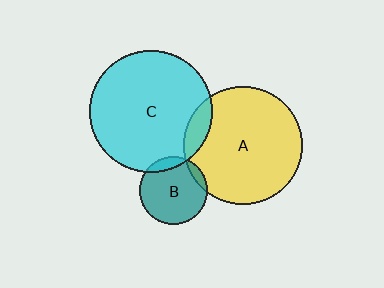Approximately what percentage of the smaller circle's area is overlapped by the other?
Approximately 10%.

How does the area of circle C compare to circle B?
Approximately 3.3 times.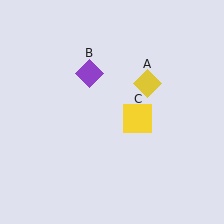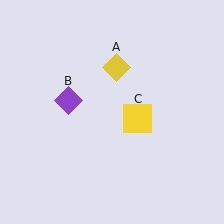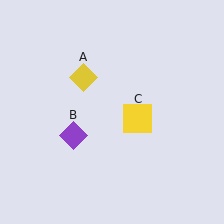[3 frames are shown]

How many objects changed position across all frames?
2 objects changed position: yellow diamond (object A), purple diamond (object B).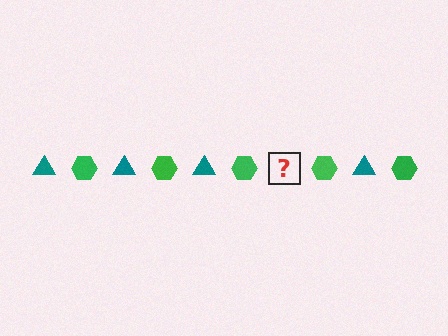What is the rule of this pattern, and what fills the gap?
The rule is that the pattern alternates between teal triangle and green hexagon. The gap should be filled with a teal triangle.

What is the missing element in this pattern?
The missing element is a teal triangle.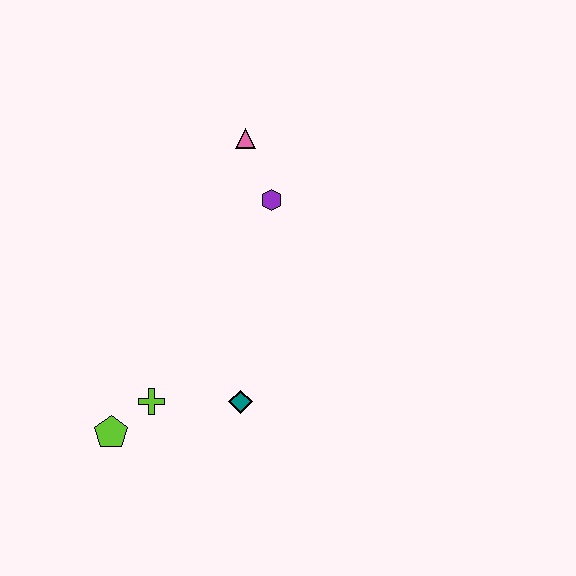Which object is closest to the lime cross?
The lime pentagon is closest to the lime cross.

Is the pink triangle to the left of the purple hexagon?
Yes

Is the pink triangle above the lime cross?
Yes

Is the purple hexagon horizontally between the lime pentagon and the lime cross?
No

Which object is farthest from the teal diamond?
The pink triangle is farthest from the teal diamond.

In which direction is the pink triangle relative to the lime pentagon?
The pink triangle is above the lime pentagon.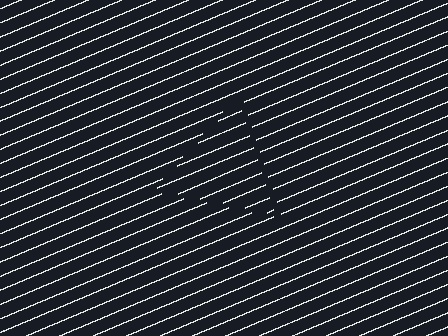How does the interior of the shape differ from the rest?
The interior of the shape contains the same grating, shifted by half a period — the contour is defined by the phase discontinuity where line-ends from the inner and outer gratings abut.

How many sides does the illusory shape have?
3 sides — the line-ends trace a triangle.